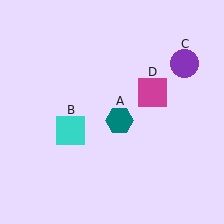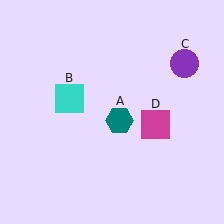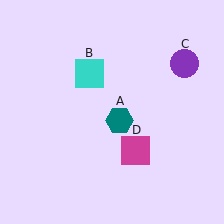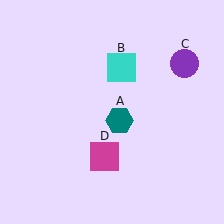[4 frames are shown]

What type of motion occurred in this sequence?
The cyan square (object B), magenta square (object D) rotated clockwise around the center of the scene.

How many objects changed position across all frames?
2 objects changed position: cyan square (object B), magenta square (object D).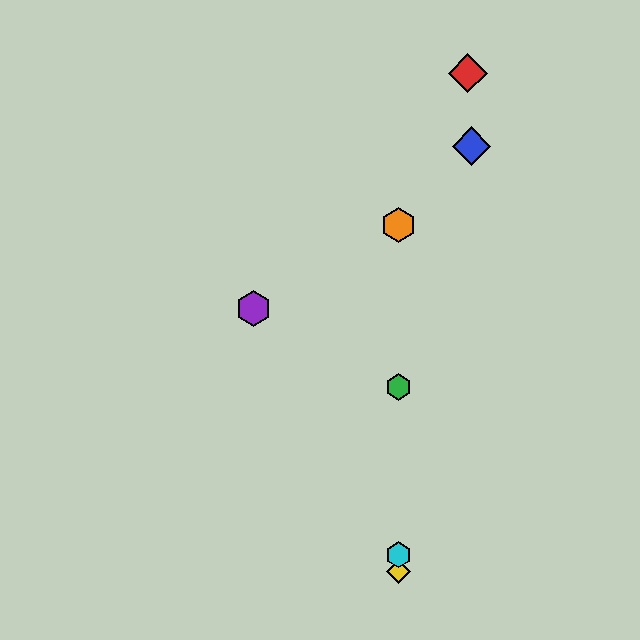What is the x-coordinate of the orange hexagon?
The orange hexagon is at x≈398.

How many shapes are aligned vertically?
4 shapes (the green hexagon, the yellow diamond, the orange hexagon, the cyan hexagon) are aligned vertically.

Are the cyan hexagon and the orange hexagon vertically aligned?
Yes, both are at x≈398.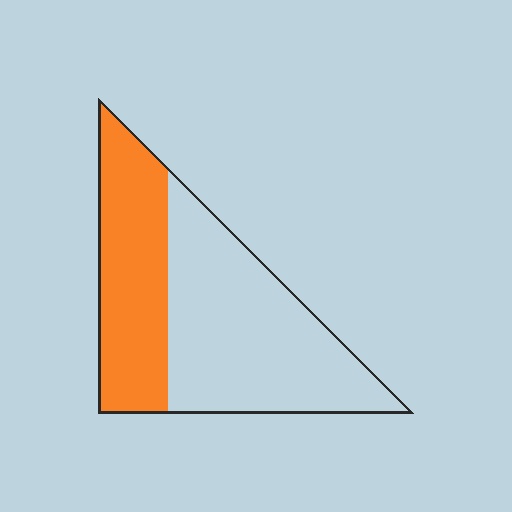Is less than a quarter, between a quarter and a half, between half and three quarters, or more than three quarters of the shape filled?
Between a quarter and a half.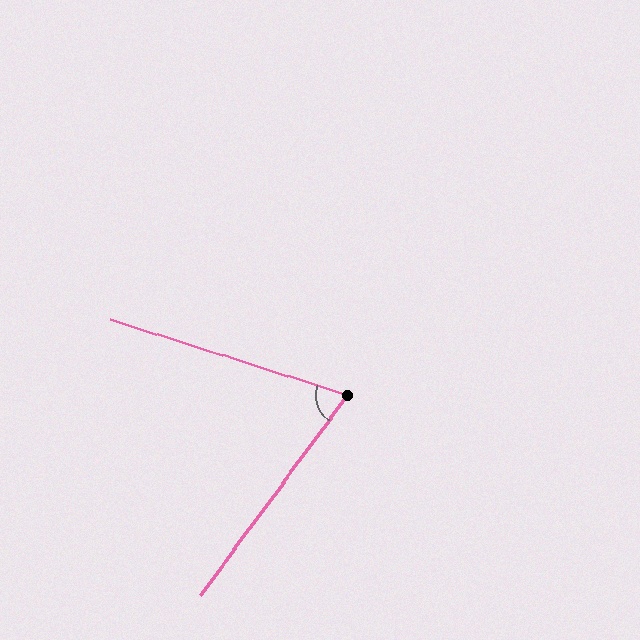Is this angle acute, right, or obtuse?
It is acute.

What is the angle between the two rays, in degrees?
Approximately 71 degrees.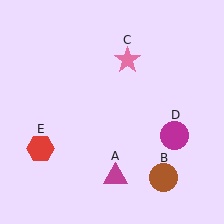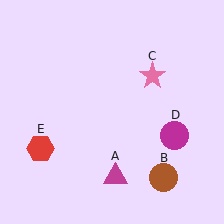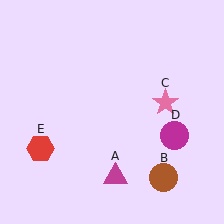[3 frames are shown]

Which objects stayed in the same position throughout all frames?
Magenta triangle (object A) and brown circle (object B) and magenta circle (object D) and red hexagon (object E) remained stationary.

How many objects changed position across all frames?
1 object changed position: pink star (object C).